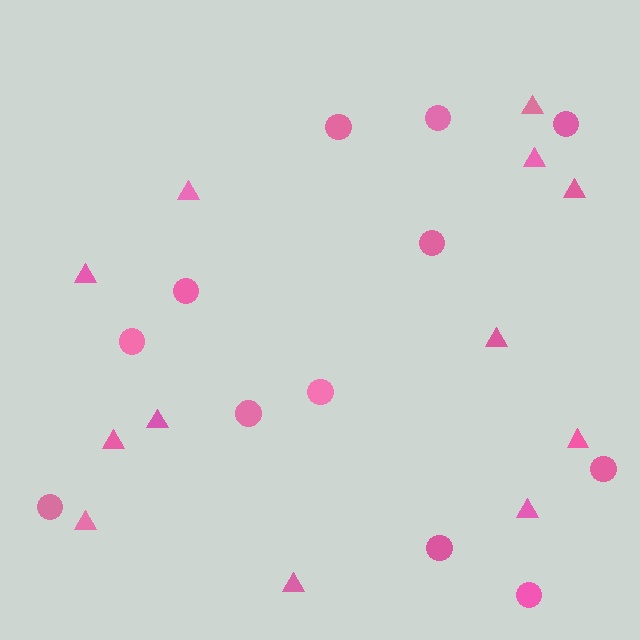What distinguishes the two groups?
There are 2 groups: one group of triangles (12) and one group of circles (12).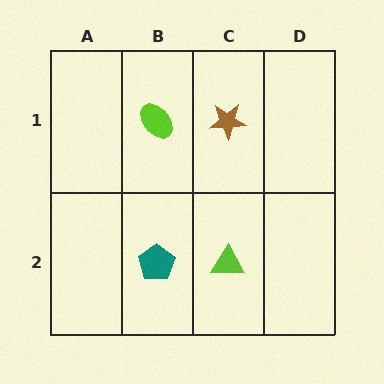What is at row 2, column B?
A teal pentagon.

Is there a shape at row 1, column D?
No, that cell is empty.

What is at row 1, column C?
A brown star.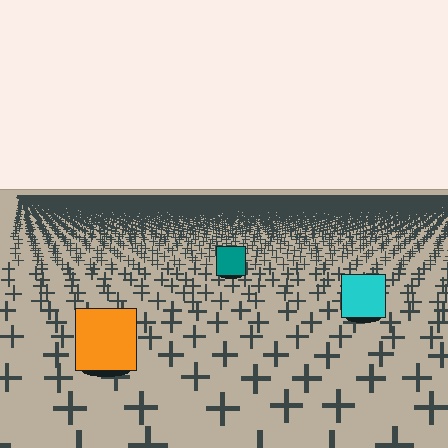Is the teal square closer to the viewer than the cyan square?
No. The cyan square is closer — you can tell from the texture gradient: the ground texture is coarser near it.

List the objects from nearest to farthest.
From nearest to farthest: the orange square, the cyan square, the teal square.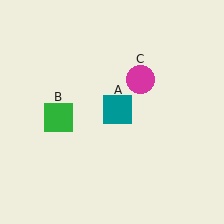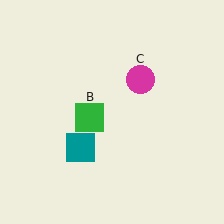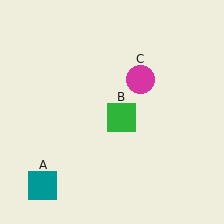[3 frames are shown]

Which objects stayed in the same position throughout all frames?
Magenta circle (object C) remained stationary.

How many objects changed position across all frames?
2 objects changed position: teal square (object A), green square (object B).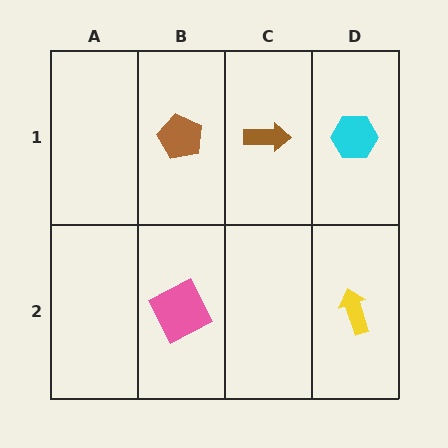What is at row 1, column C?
A brown arrow.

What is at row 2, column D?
A yellow arrow.